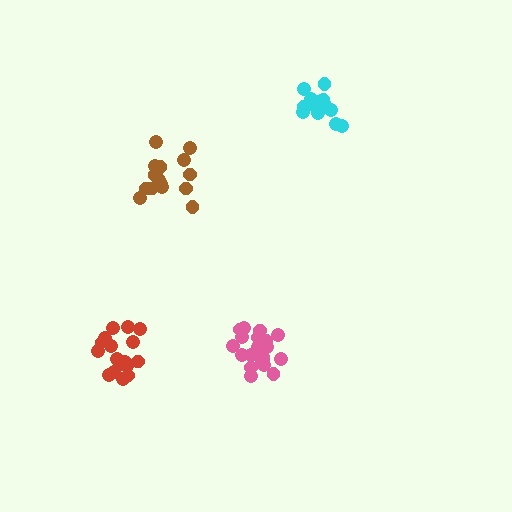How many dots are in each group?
Group 1: 15 dots, Group 2: 17 dots, Group 3: 15 dots, Group 4: 20 dots (67 total).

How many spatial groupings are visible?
There are 4 spatial groupings.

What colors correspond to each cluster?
The clusters are colored: cyan, red, brown, pink.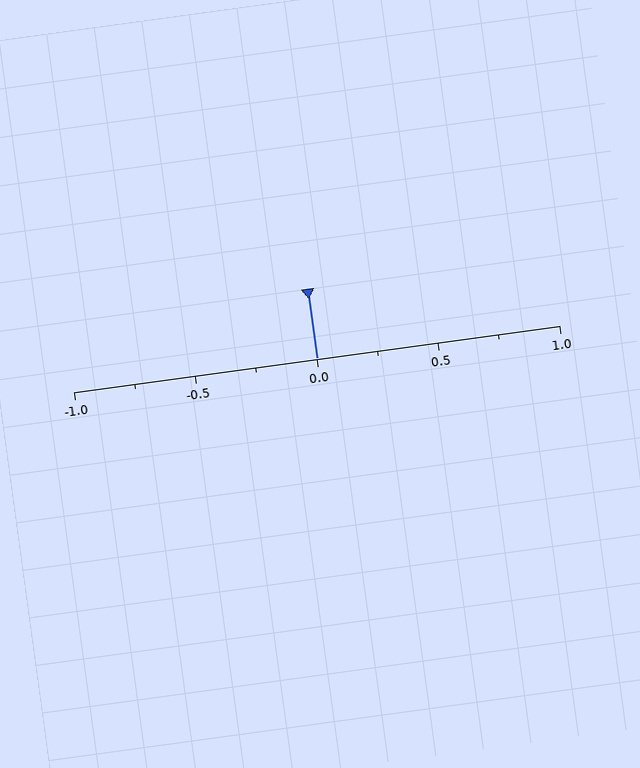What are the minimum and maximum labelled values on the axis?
The axis runs from -1.0 to 1.0.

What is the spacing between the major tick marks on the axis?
The major ticks are spaced 0.5 apart.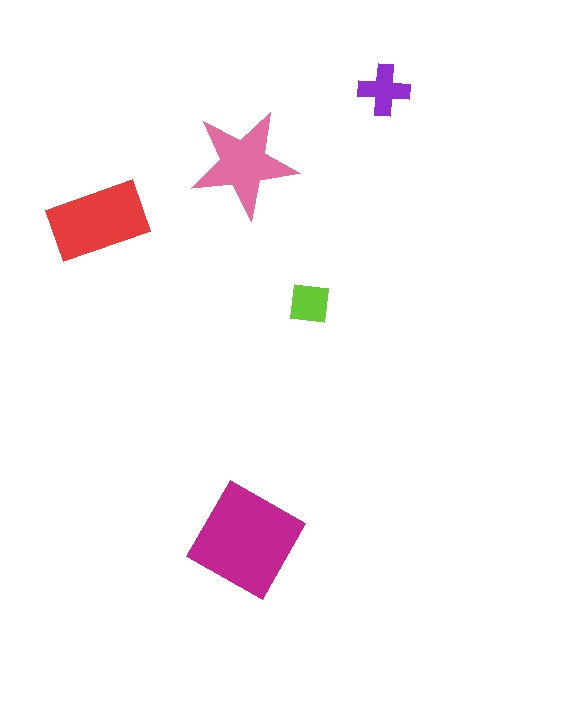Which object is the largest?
The magenta square.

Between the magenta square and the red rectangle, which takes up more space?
The magenta square.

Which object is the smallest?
The lime square.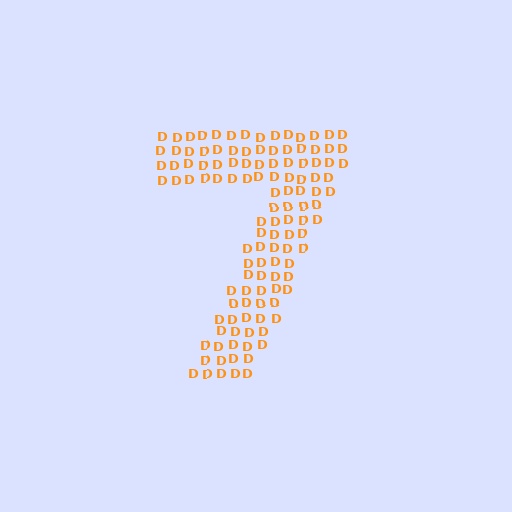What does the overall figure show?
The overall figure shows the digit 7.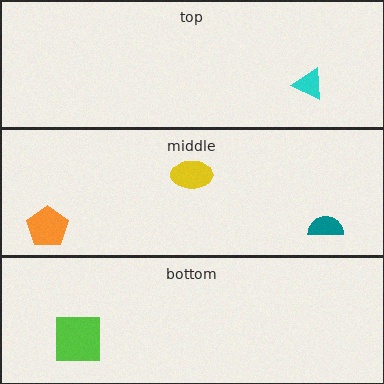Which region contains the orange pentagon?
The middle region.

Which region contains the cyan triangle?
The top region.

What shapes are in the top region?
The cyan triangle.